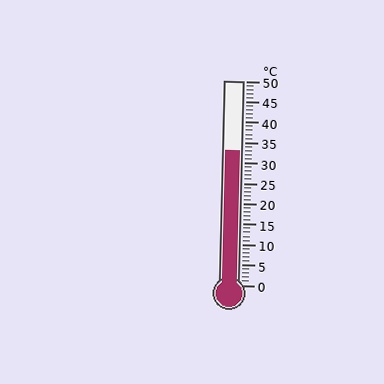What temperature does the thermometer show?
The thermometer shows approximately 33°C.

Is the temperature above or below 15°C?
The temperature is above 15°C.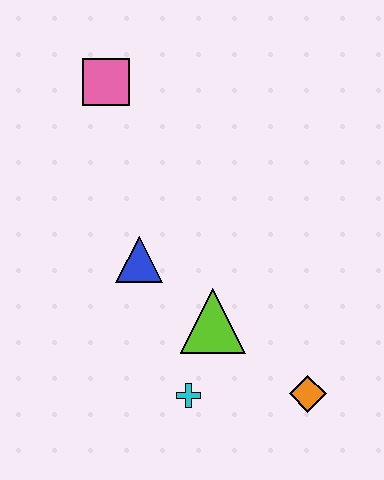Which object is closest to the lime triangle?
The cyan cross is closest to the lime triangle.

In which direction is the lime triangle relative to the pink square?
The lime triangle is below the pink square.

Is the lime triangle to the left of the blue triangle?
No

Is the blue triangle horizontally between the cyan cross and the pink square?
Yes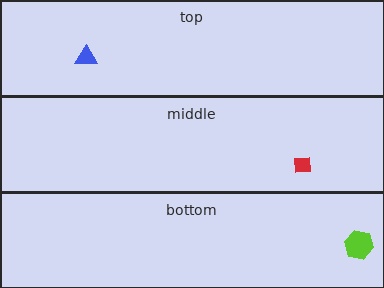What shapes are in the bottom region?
The lime hexagon.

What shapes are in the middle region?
The red square.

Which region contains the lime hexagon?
The bottom region.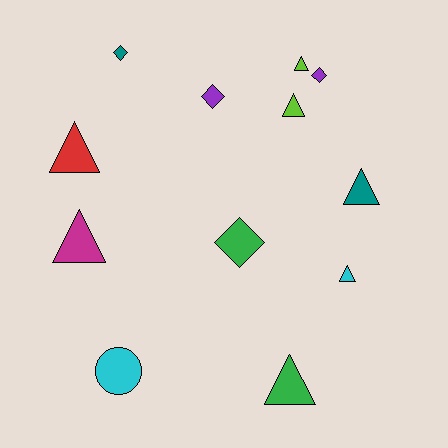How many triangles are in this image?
There are 7 triangles.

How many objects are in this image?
There are 12 objects.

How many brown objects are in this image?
There are no brown objects.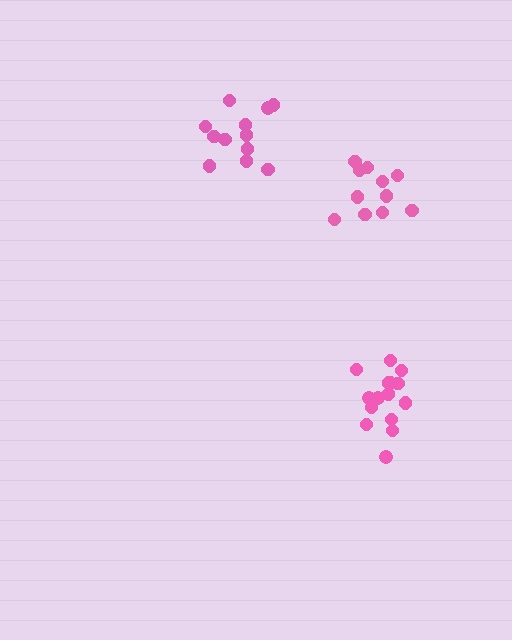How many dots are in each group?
Group 1: 11 dots, Group 2: 12 dots, Group 3: 16 dots (39 total).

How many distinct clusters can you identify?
There are 3 distinct clusters.